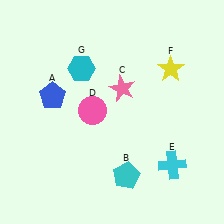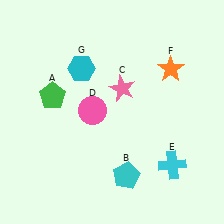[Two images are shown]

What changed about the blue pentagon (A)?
In Image 1, A is blue. In Image 2, it changed to green.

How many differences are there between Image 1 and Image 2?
There are 2 differences between the two images.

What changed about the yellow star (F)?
In Image 1, F is yellow. In Image 2, it changed to orange.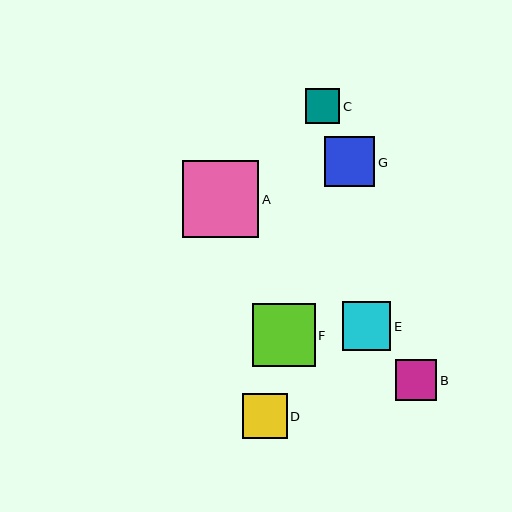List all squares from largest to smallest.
From largest to smallest: A, F, G, E, D, B, C.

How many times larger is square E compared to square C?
Square E is approximately 1.4 times the size of square C.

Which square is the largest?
Square A is the largest with a size of approximately 77 pixels.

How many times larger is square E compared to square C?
Square E is approximately 1.4 times the size of square C.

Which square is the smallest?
Square C is the smallest with a size of approximately 34 pixels.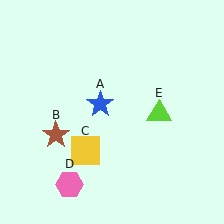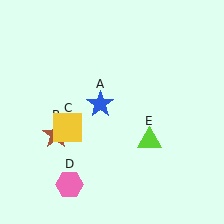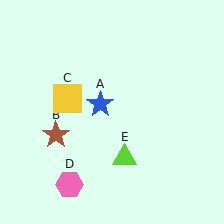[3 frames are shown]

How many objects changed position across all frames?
2 objects changed position: yellow square (object C), lime triangle (object E).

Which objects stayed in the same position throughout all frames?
Blue star (object A) and brown star (object B) and pink hexagon (object D) remained stationary.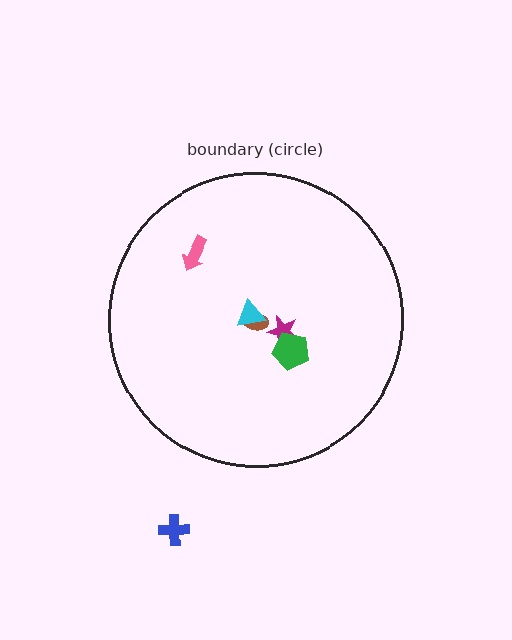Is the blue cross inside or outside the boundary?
Outside.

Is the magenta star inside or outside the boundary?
Inside.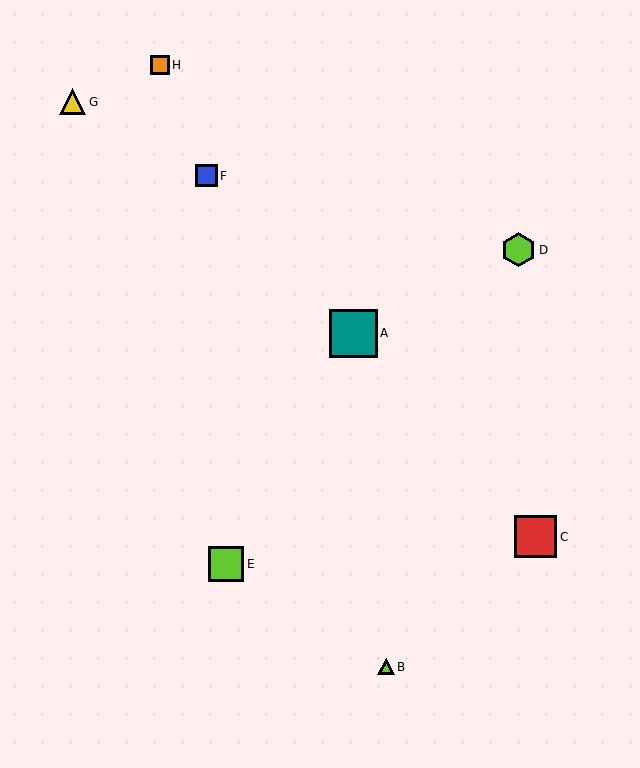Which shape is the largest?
The teal square (labeled A) is the largest.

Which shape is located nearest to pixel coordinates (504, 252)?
The lime hexagon (labeled D) at (518, 250) is nearest to that location.